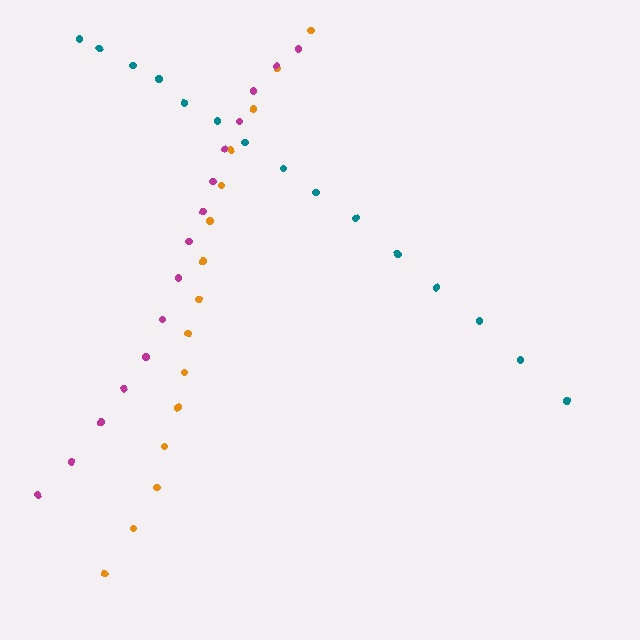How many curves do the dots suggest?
There are 3 distinct paths.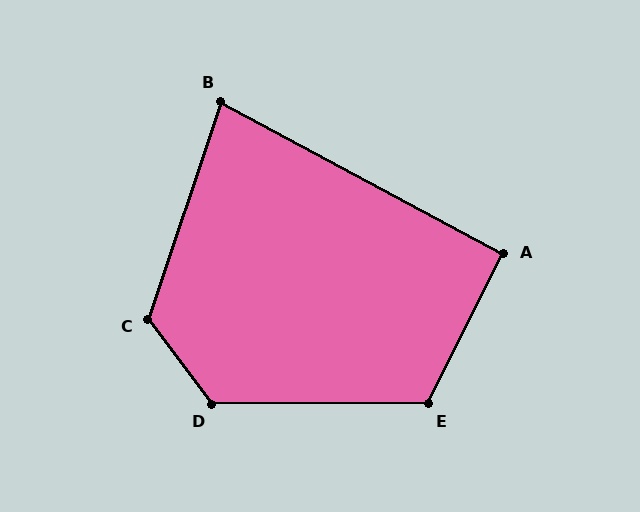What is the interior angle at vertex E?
Approximately 116 degrees (obtuse).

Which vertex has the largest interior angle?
D, at approximately 127 degrees.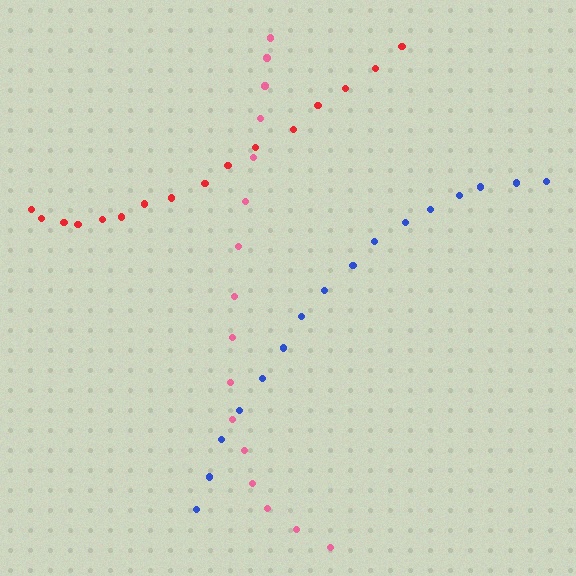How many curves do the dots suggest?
There are 3 distinct paths.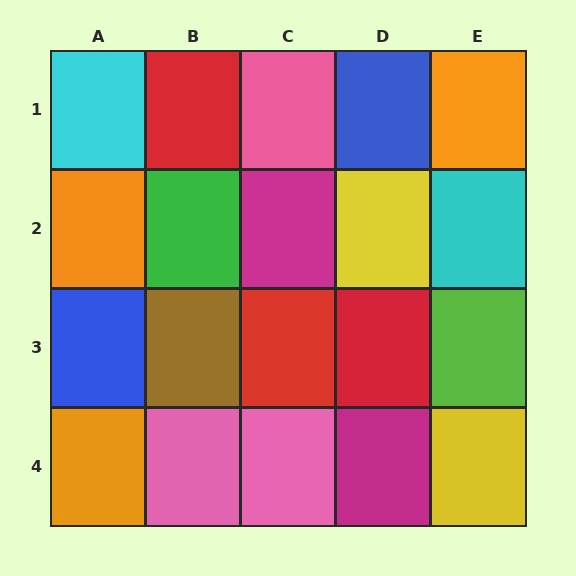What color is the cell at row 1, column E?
Orange.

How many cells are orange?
3 cells are orange.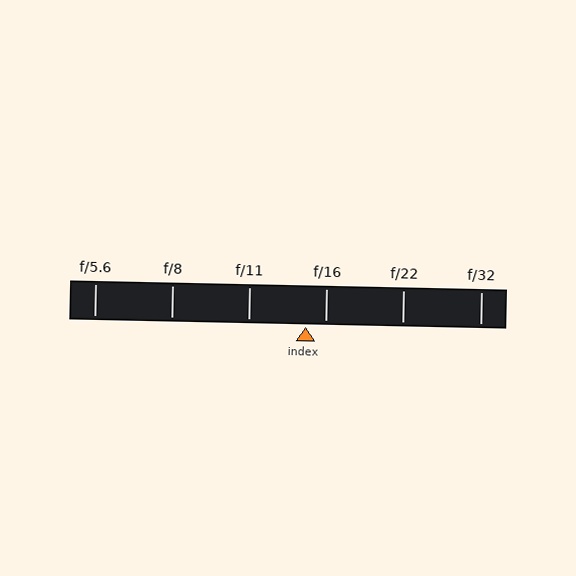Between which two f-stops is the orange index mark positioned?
The index mark is between f/11 and f/16.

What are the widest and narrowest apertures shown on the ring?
The widest aperture shown is f/5.6 and the narrowest is f/32.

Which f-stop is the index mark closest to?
The index mark is closest to f/16.